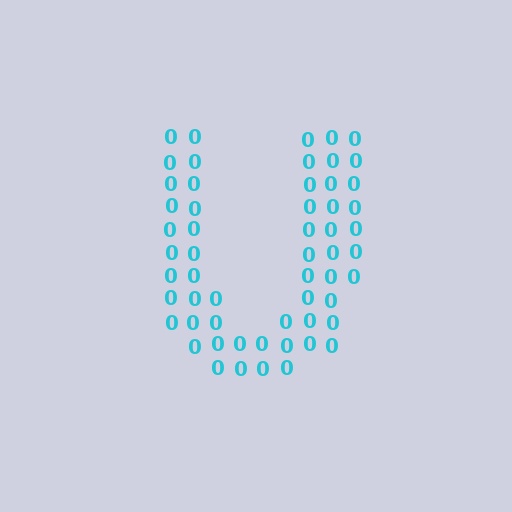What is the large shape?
The large shape is the letter U.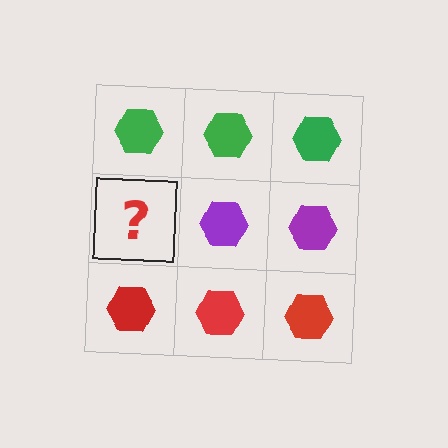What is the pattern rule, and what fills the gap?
The rule is that each row has a consistent color. The gap should be filled with a purple hexagon.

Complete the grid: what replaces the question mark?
The question mark should be replaced with a purple hexagon.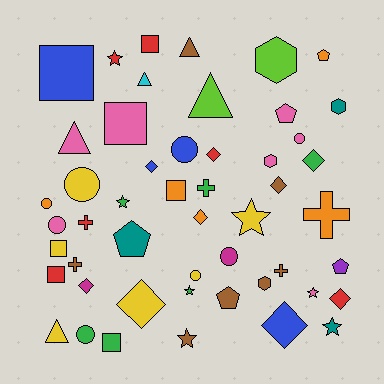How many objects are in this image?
There are 50 objects.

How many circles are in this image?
There are 8 circles.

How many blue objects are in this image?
There are 4 blue objects.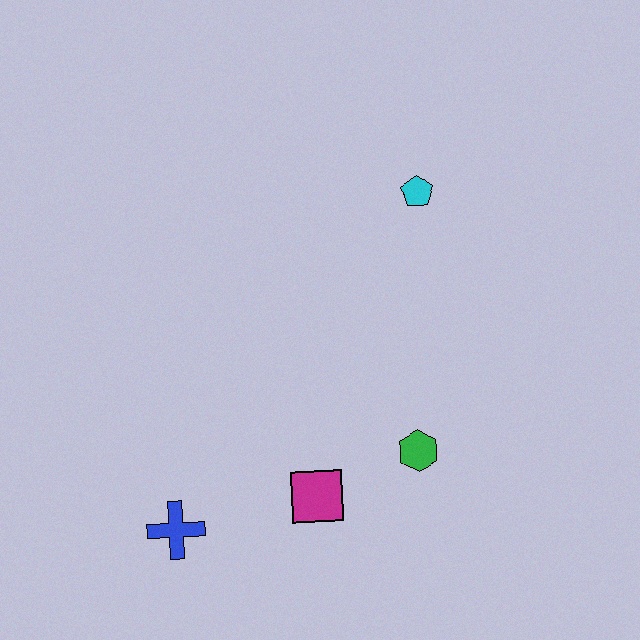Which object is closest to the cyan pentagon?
The green hexagon is closest to the cyan pentagon.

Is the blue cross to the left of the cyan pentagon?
Yes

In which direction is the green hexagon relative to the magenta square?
The green hexagon is to the right of the magenta square.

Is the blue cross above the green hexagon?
No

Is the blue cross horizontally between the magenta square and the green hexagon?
No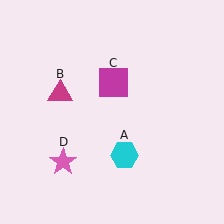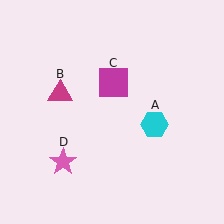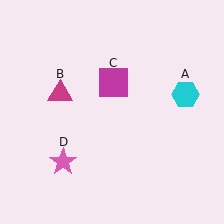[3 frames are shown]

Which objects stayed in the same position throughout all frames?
Magenta triangle (object B) and magenta square (object C) and pink star (object D) remained stationary.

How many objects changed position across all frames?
1 object changed position: cyan hexagon (object A).